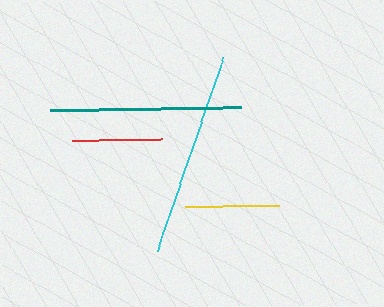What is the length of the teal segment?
The teal segment is approximately 191 pixels long.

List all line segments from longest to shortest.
From longest to shortest: cyan, teal, yellow, red.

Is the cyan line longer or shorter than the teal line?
The cyan line is longer than the teal line.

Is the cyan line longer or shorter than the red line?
The cyan line is longer than the red line.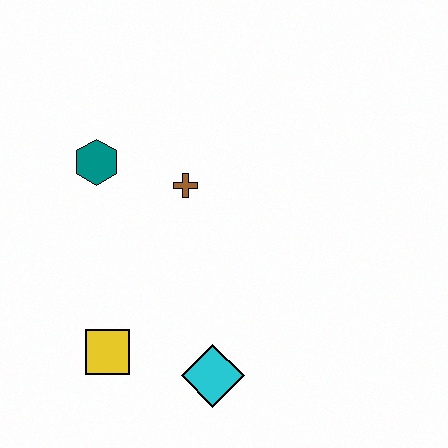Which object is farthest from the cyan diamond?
The teal hexagon is farthest from the cyan diamond.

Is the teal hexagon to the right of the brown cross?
No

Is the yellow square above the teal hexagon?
No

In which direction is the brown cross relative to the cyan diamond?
The brown cross is above the cyan diamond.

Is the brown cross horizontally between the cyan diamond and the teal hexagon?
Yes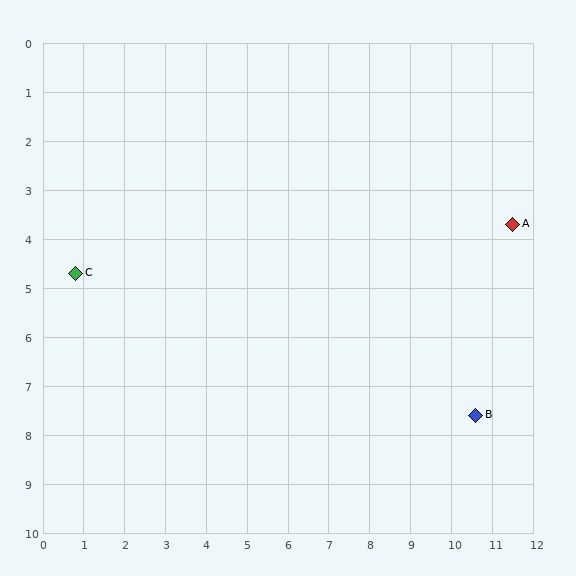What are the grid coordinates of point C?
Point C is at approximately (0.8, 4.7).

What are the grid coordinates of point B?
Point B is at approximately (10.6, 7.6).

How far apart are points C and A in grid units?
Points C and A are about 10.7 grid units apart.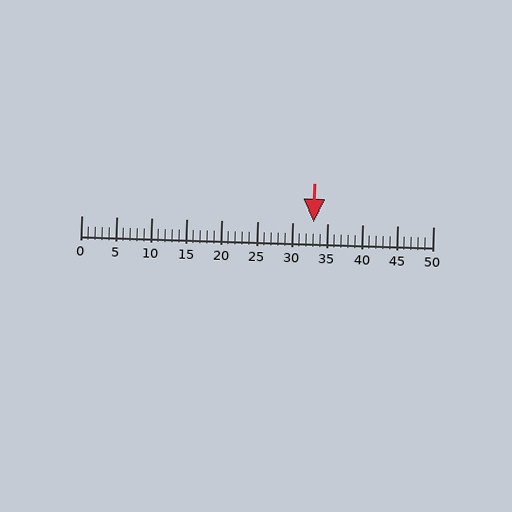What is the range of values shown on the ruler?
The ruler shows values from 0 to 50.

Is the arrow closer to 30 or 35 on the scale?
The arrow is closer to 35.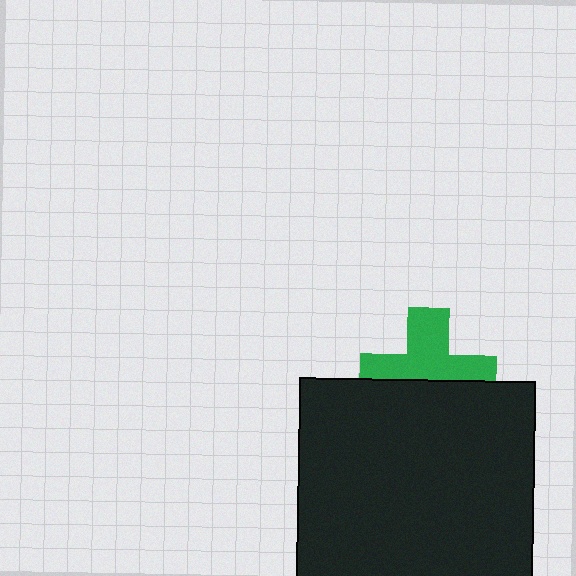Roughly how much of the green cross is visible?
About half of it is visible (roughly 57%).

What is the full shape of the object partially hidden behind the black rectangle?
The partially hidden object is a green cross.